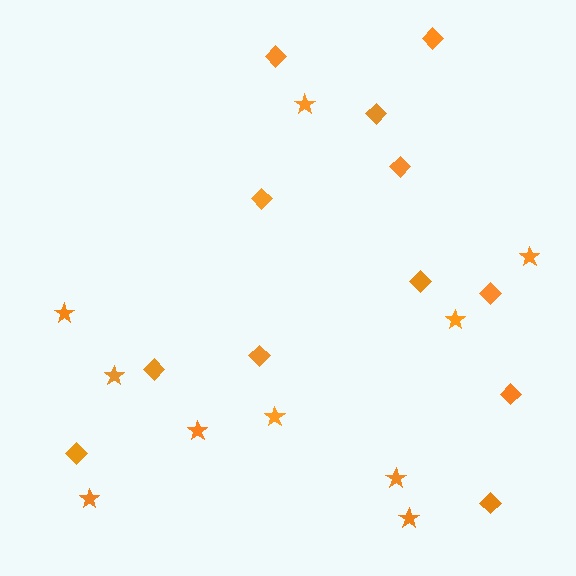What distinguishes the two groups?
There are 2 groups: one group of stars (10) and one group of diamonds (12).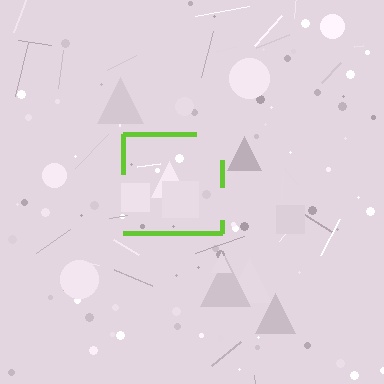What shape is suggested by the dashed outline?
The dashed outline suggests a square.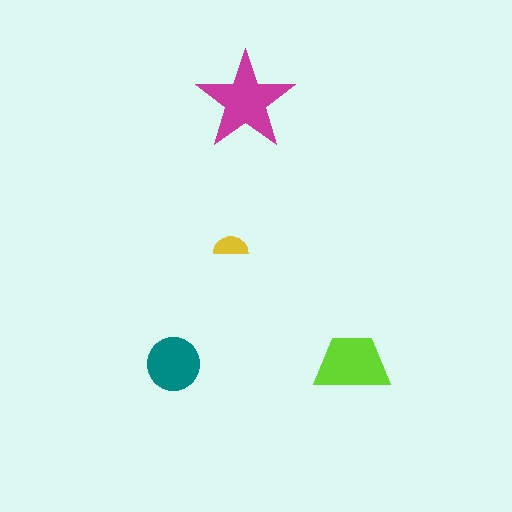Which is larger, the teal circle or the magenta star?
The magenta star.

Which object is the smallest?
The yellow semicircle.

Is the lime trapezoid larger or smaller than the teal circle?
Larger.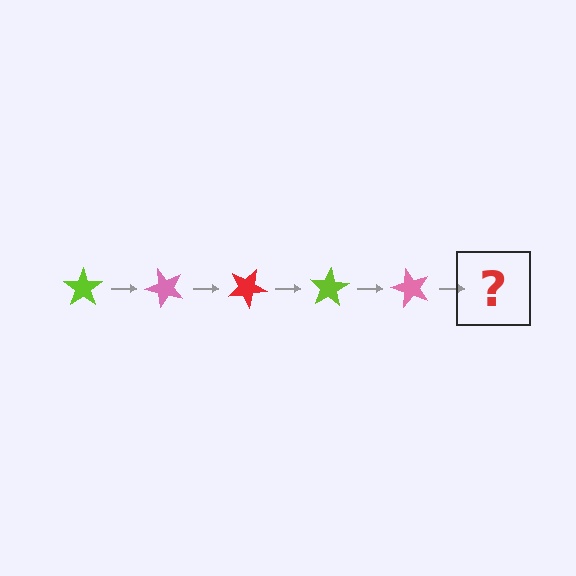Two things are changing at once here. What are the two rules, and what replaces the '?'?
The two rules are that it rotates 50 degrees each step and the color cycles through lime, pink, and red. The '?' should be a red star, rotated 250 degrees from the start.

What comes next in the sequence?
The next element should be a red star, rotated 250 degrees from the start.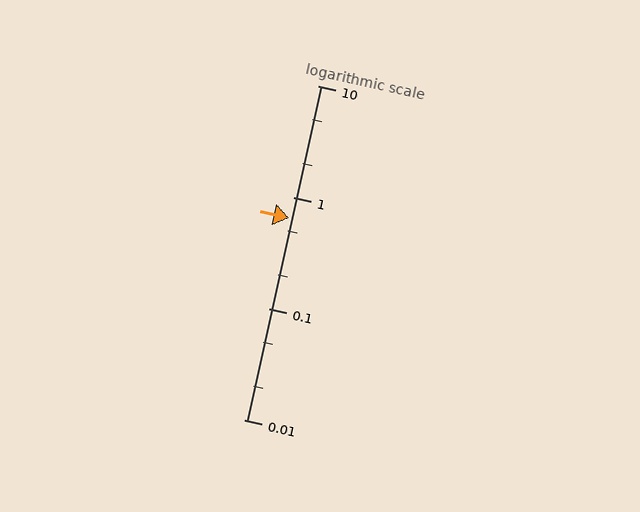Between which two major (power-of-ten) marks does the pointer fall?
The pointer is between 0.1 and 1.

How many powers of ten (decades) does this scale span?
The scale spans 3 decades, from 0.01 to 10.